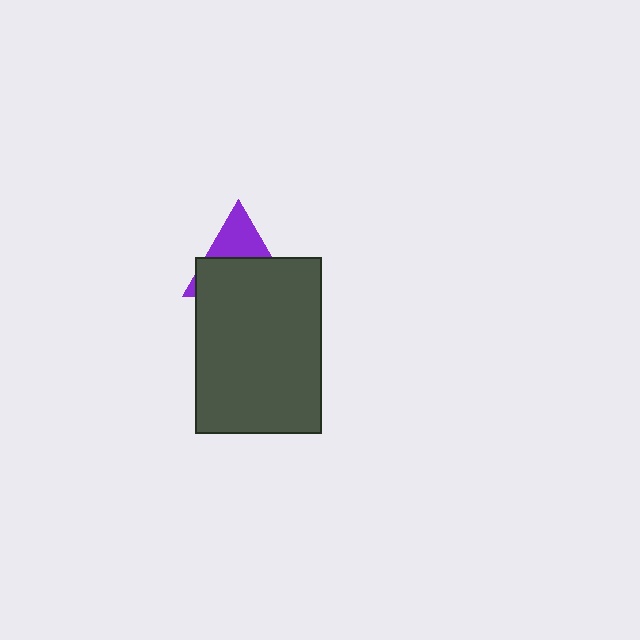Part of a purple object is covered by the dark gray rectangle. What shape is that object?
It is a triangle.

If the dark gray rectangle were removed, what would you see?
You would see the complete purple triangle.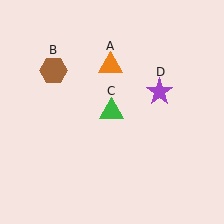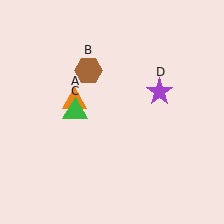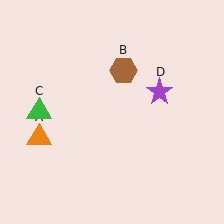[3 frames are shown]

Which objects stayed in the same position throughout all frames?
Purple star (object D) remained stationary.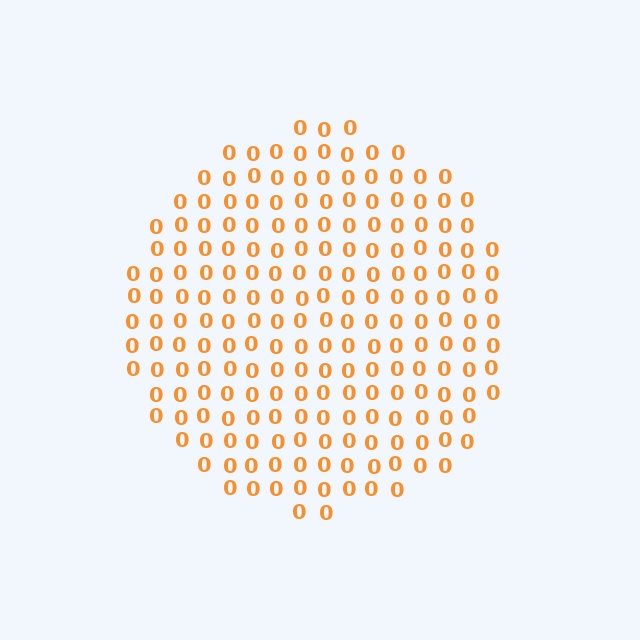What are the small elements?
The small elements are digit 0's.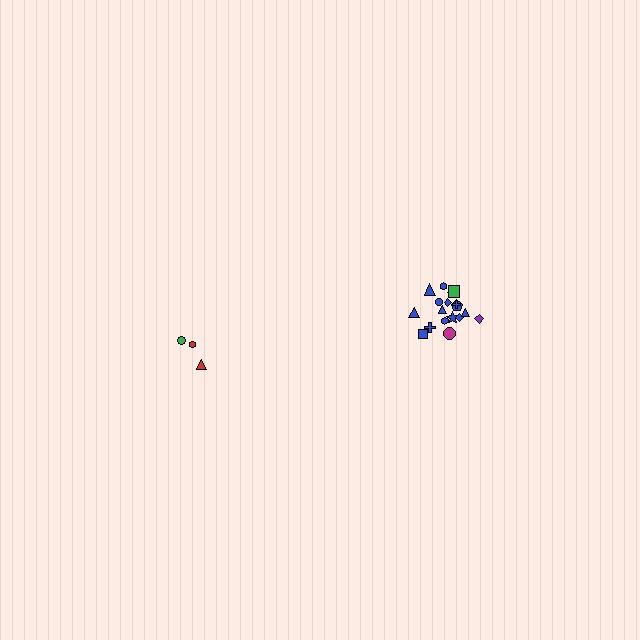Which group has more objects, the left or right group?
The right group.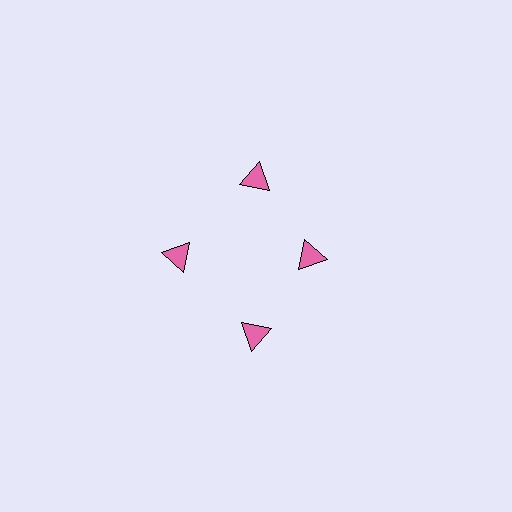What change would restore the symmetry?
The symmetry would be restored by moving it outward, back onto the ring so that all 4 triangles sit at equal angles and equal distance from the center.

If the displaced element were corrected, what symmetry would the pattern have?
It would have 4-fold rotational symmetry — the pattern would map onto itself every 90 degrees.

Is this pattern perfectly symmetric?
No. The 4 pink triangles are arranged in a ring, but one element near the 3 o'clock position is pulled inward toward the center, breaking the 4-fold rotational symmetry.